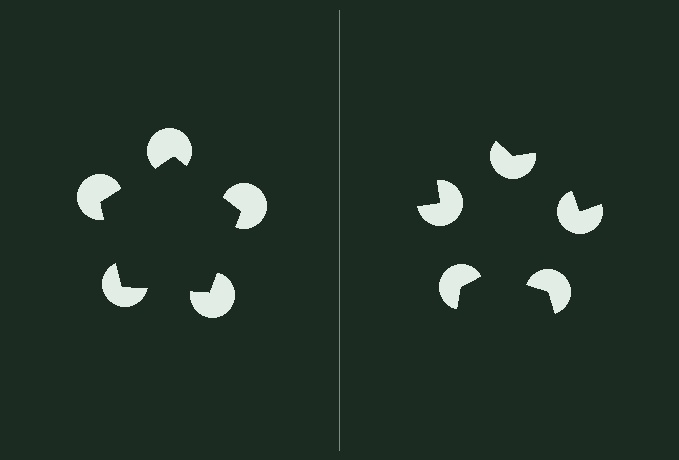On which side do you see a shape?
An illusory pentagon appears on the left side. On the right side the wedge cuts are rotated, so no coherent shape forms.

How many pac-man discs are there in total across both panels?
10 — 5 on each side.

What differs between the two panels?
The pac-man discs are positioned identically on both sides; only the wedge orientations differ. On the left they align to a pentagon; on the right they are misaligned.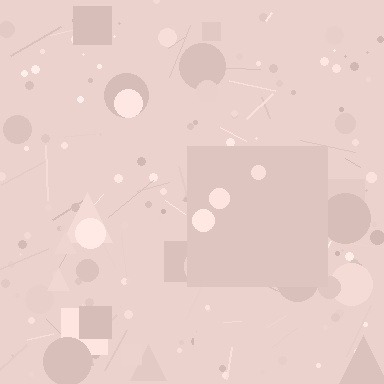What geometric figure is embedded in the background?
A square is embedded in the background.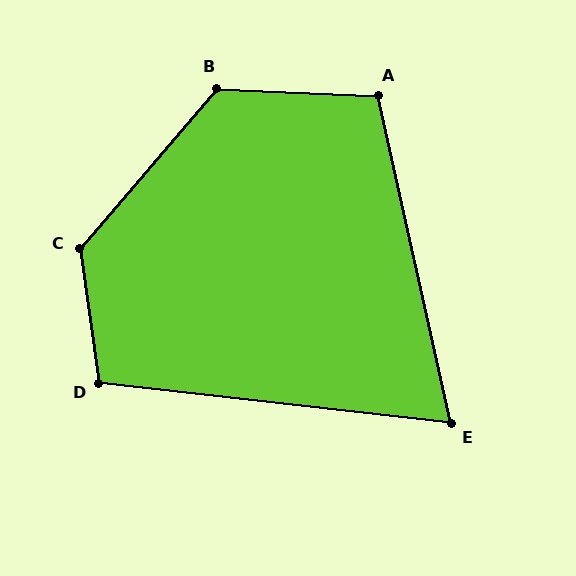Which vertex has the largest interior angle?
C, at approximately 132 degrees.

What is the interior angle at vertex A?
Approximately 105 degrees (obtuse).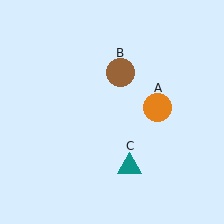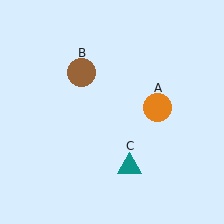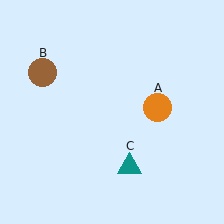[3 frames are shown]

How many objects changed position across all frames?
1 object changed position: brown circle (object B).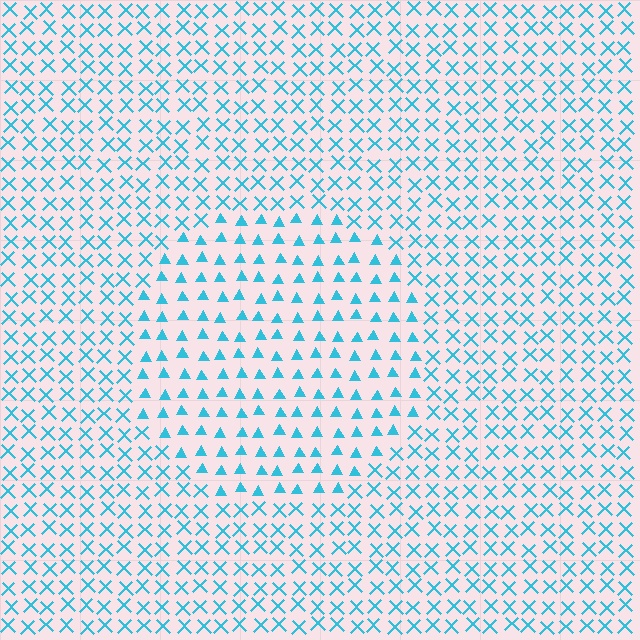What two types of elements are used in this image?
The image uses triangles inside the circle region and X marks outside it.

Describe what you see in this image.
The image is filled with small cyan elements arranged in a uniform grid. A circle-shaped region contains triangles, while the surrounding area contains X marks. The boundary is defined purely by the change in element shape.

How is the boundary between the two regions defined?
The boundary is defined by a change in element shape: triangles inside vs. X marks outside. All elements share the same color and spacing.